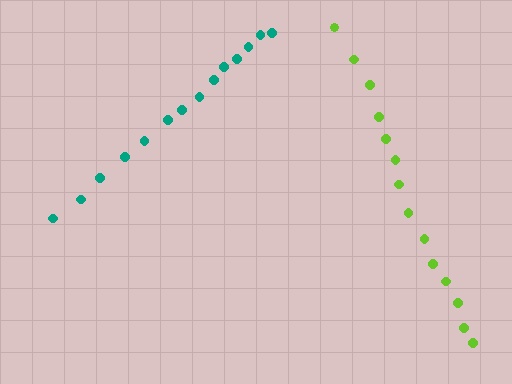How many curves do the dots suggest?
There are 2 distinct paths.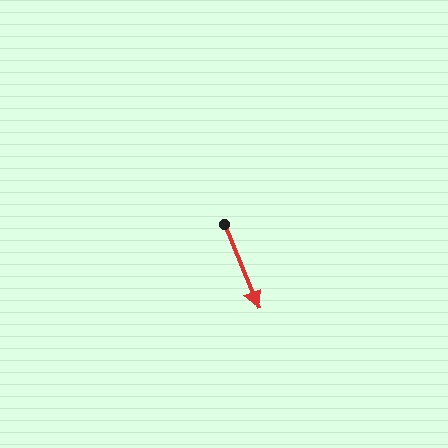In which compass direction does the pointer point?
South.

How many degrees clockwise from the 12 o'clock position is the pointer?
Approximately 158 degrees.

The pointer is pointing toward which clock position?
Roughly 5 o'clock.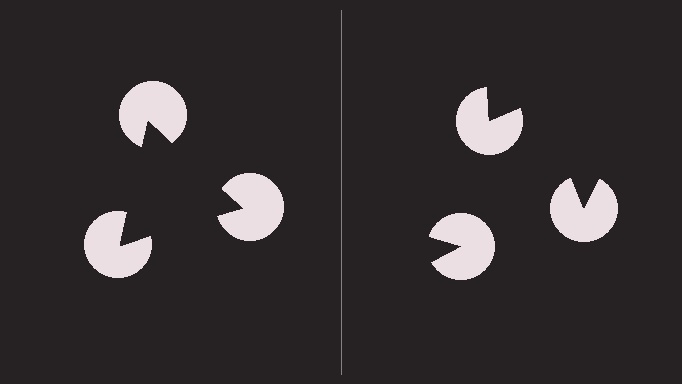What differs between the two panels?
The pac-man discs are positioned identically on both sides; only the wedge orientations differ. On the left they align to a triangle; on the right they are misaligned.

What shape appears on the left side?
An illusory triangle.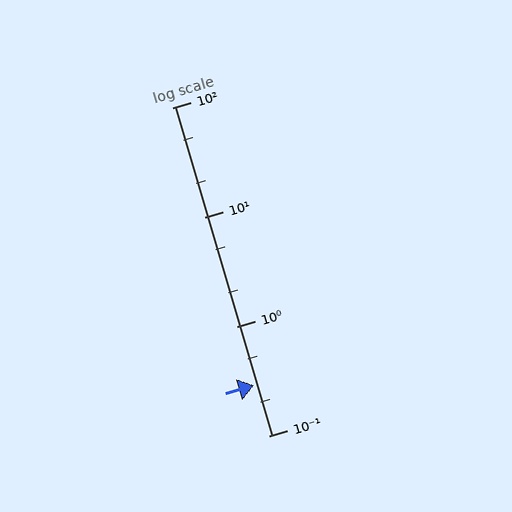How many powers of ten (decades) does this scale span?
The scale spans 3 decades, from 0.1 to 100.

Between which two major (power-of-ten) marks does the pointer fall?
The pointer is between 0.1 and 1.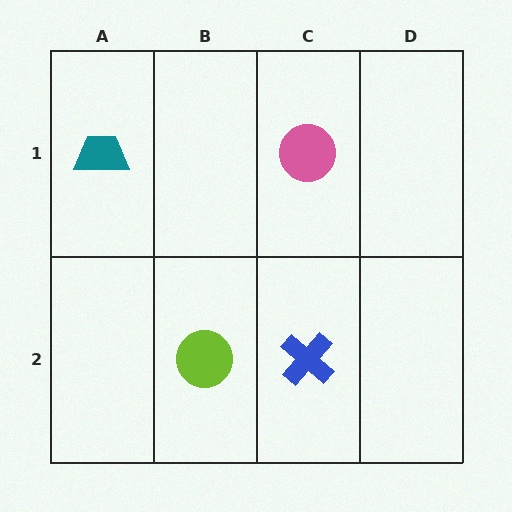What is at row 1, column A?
A teal trapezoid.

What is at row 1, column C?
A pink circle.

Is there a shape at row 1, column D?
No, that cell is empty.